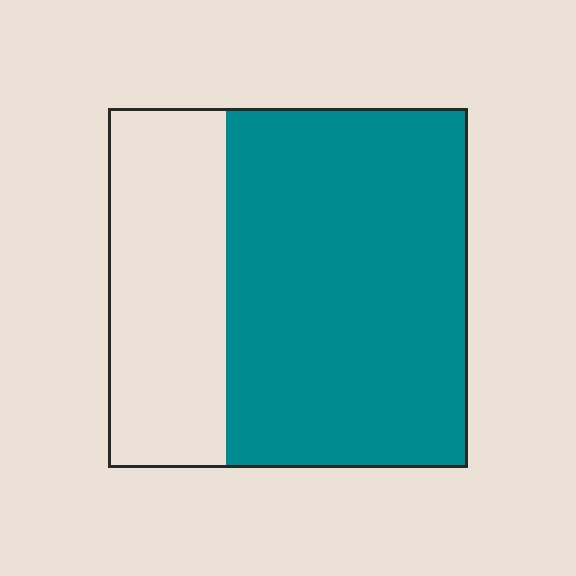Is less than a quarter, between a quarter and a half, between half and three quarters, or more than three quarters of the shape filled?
Between half and three quarters.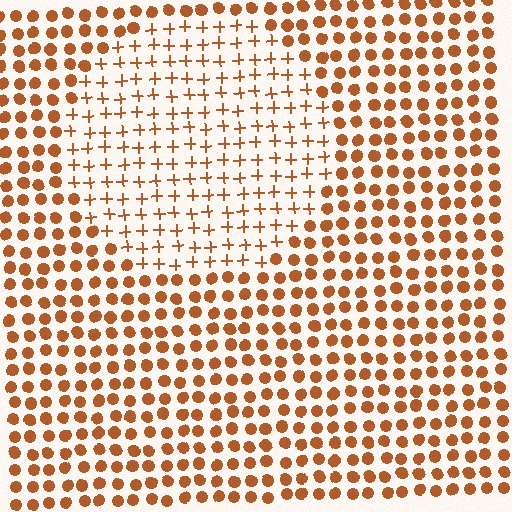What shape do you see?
I see a circle.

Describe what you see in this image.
The image is filled with small brown elements arranged in a uniform grid. A circle-shaped region contains plus signs, while the surrounding area contains circles. The boundary is defined purely by the change in element shape.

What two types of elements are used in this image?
The image uses plus signs inside the circle region and circles outside it.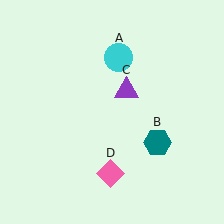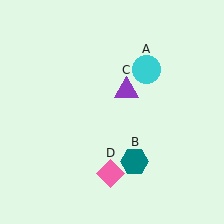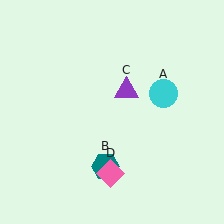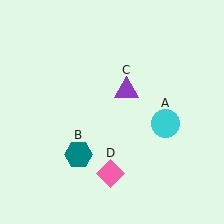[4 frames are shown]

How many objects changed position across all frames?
2 objects changed position: cyan circle (object A), teal hexagon (object B).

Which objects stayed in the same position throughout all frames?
Purple triangle (object C) and pink diamond (object D) remained stationary.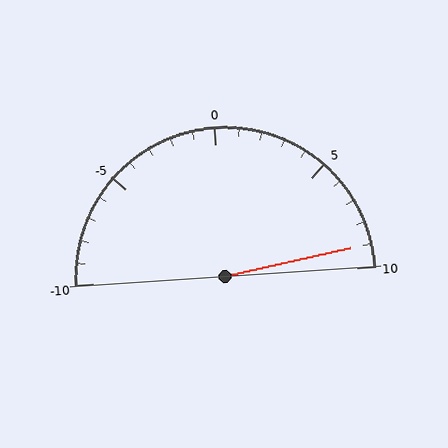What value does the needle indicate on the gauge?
The needle indicates approximately 9.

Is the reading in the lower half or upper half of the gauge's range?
The reading is in the upper half of the range (-10 to 10).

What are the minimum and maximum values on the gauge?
The gauge ranges from -10 to 10.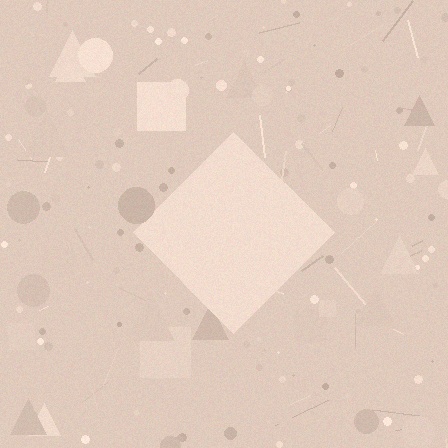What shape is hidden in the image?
A diamond is hidden in the image.